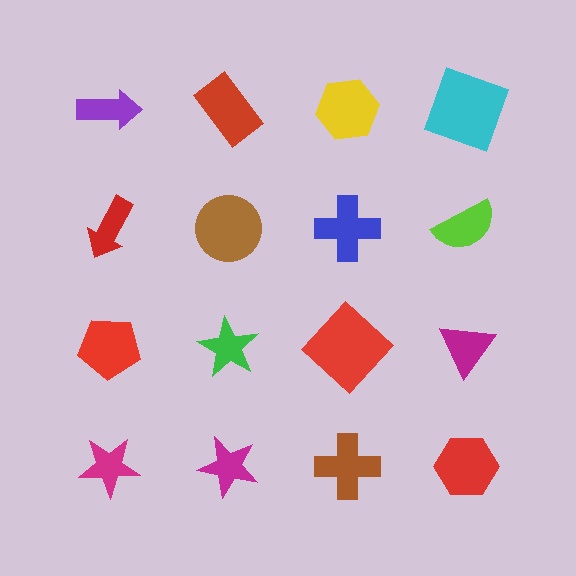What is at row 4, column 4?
A red hexagon.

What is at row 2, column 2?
A brown circle.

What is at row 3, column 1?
A red pentagon.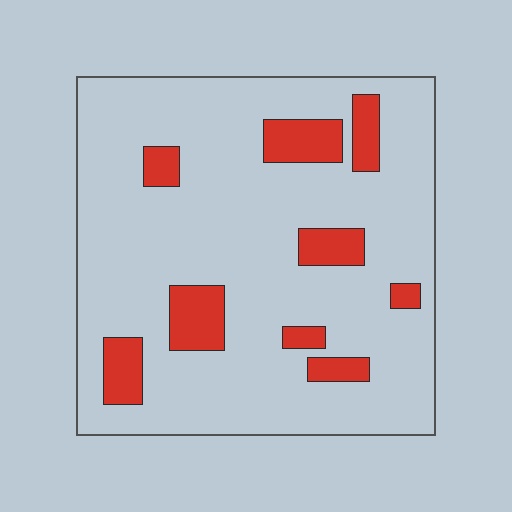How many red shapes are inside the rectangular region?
9.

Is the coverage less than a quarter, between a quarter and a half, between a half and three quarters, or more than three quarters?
Less than a quarter.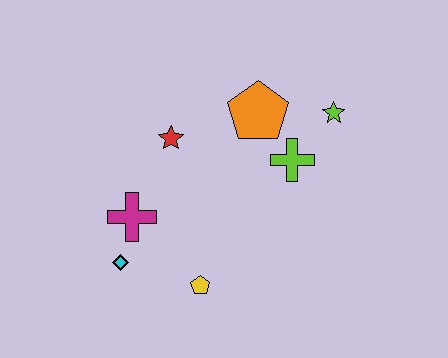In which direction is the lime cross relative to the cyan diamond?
The lime cross is to the right of the cyan diamond.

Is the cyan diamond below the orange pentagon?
Yes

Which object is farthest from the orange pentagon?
The cyan diamond is farthest from the orange pentagon.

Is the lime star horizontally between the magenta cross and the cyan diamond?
No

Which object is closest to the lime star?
The lime cross is closest to the lime star.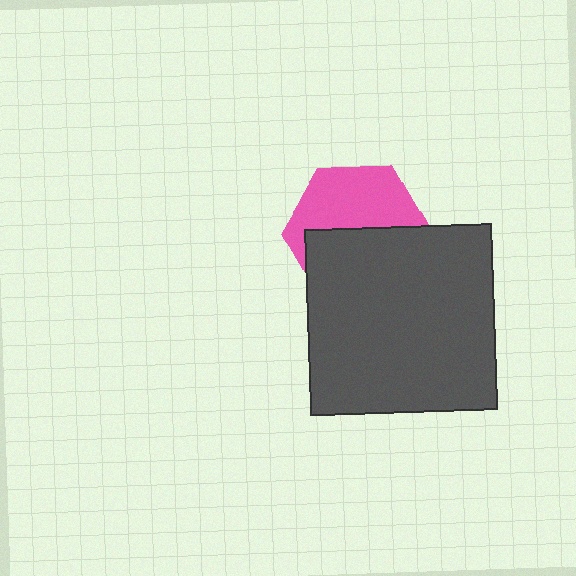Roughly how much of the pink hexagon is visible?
About half of it is visible (roughly 49%).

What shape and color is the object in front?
The object in front is a dark gray square.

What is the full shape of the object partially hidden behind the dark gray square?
The partially hidden object is a pink hexagon.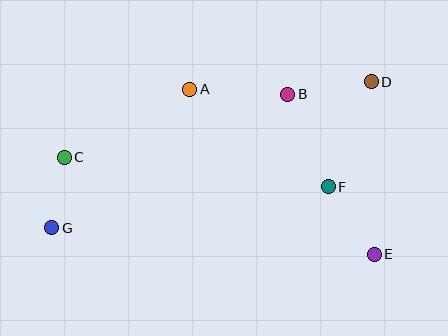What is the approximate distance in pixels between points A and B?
The distance between A and B is approximately 98 pixels.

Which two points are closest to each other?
Points C and G are closest to each other.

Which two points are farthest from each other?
Points D and G are farthest from each other.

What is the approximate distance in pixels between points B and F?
The distance between B and F is approximately 101 pixels.